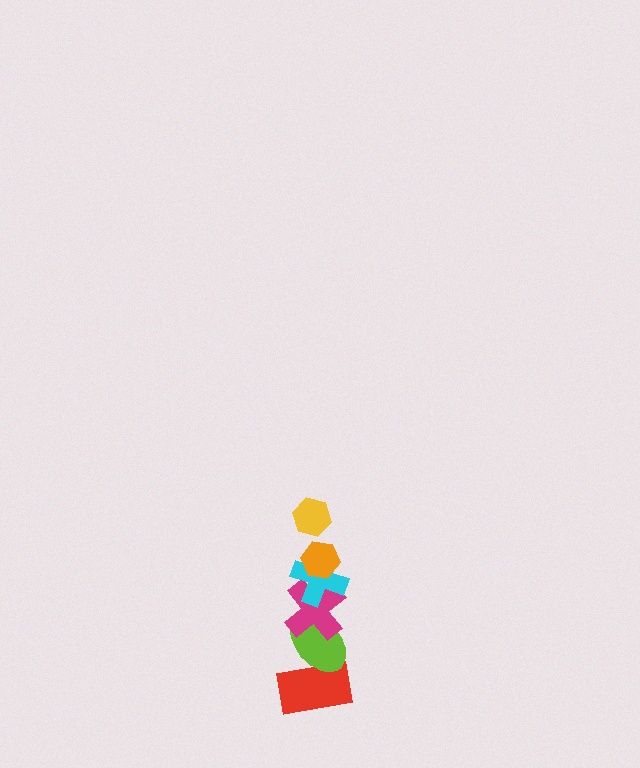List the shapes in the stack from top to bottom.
From top to bottom: the yellow hexagon, the orange hexagon, the cyan cross, the magenta cross, the lime ellipse, the red rectangle.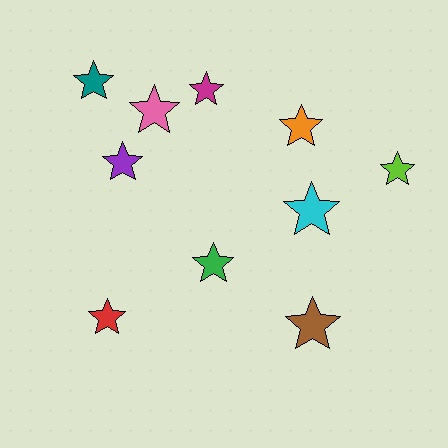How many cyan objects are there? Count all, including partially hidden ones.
There is 1 cyan object.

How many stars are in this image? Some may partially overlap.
There are 10 stars.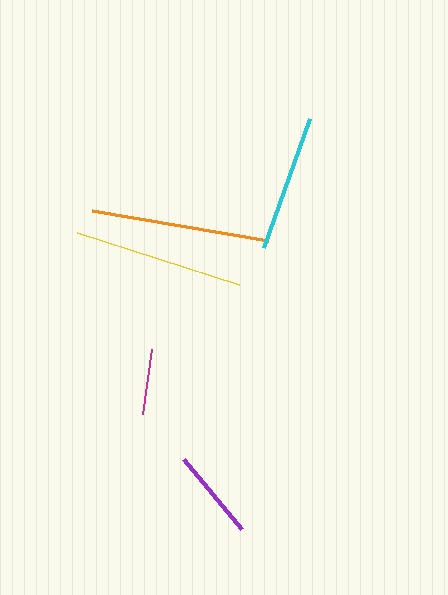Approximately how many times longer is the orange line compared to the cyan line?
The orange line is approximately 1.3 times the length of the cyan line.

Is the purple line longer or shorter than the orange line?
The orange line is longer than the purple line.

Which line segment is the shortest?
The magenta line is the shortest at approximately 66 pixels.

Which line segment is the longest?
The orange line is the longest at approximately 179 pixels.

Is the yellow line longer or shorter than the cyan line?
The yellow line is longer than the cyan line.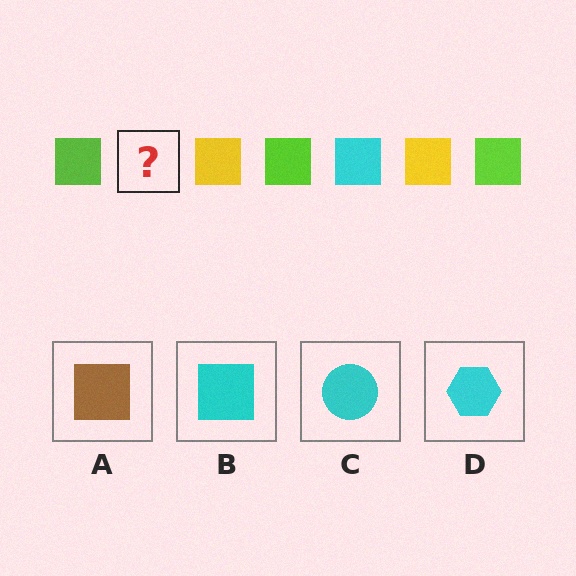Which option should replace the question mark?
Option B.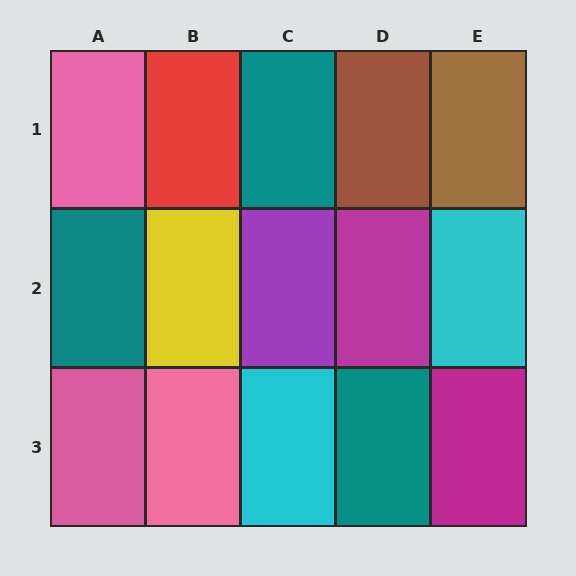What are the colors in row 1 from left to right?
Pink, red, teal, brown, brown.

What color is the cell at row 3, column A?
Pink.